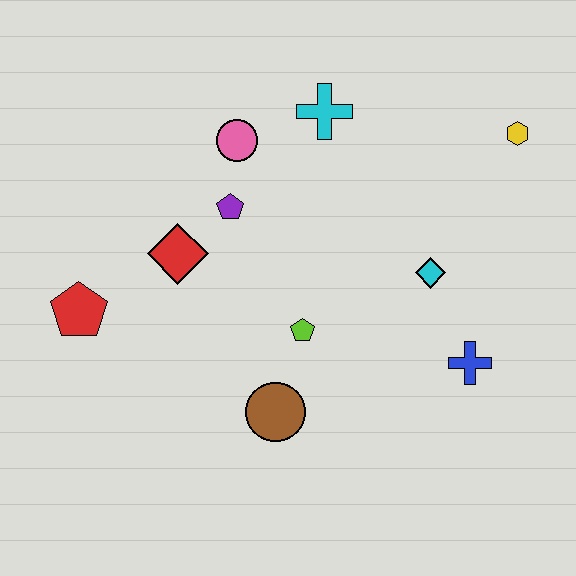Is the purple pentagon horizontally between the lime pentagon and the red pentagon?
Yes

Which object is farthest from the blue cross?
The red pentagon is farthest from the blue cross.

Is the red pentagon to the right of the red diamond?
No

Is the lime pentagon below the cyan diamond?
Yes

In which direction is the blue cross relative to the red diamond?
The blue cross is to the right of the red diamond.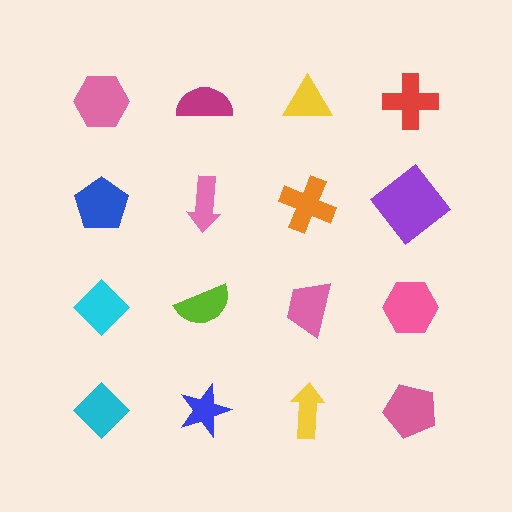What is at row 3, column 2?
A lime semicircle.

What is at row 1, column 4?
A red cross.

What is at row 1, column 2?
A magenta semicircle.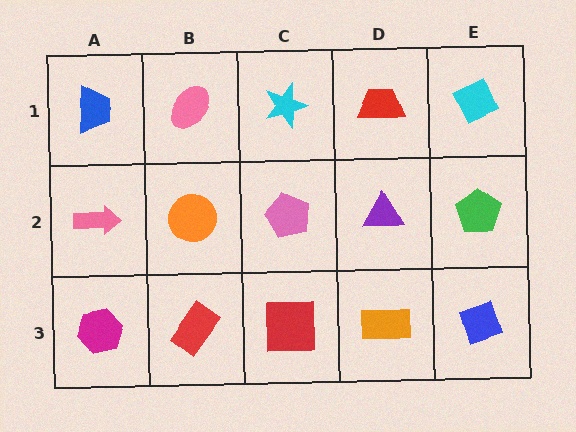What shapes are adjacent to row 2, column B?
A pink ellipse (row 1, column B), a red rectangle (row 3, column B), a pink arrow (row 2, column A), a pink pentagon (row 2, column C).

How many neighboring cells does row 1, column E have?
2.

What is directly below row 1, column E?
A green pentagon.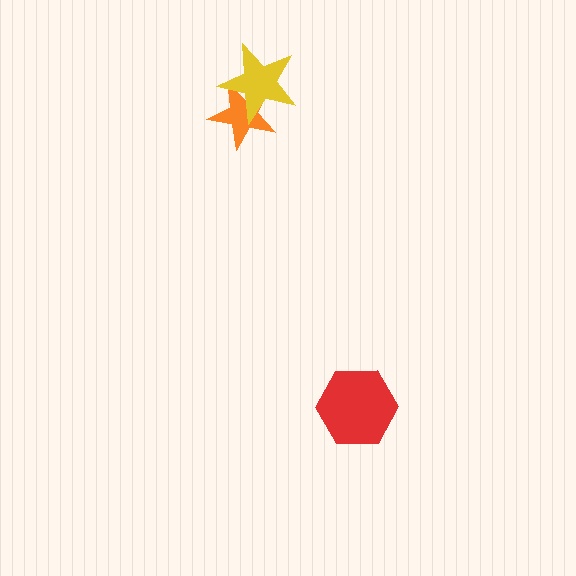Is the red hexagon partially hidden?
No, no other shape covers it.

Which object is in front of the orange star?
The yellow star is in front of the orange star.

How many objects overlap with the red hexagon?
0 objects overlap with the red hexagon.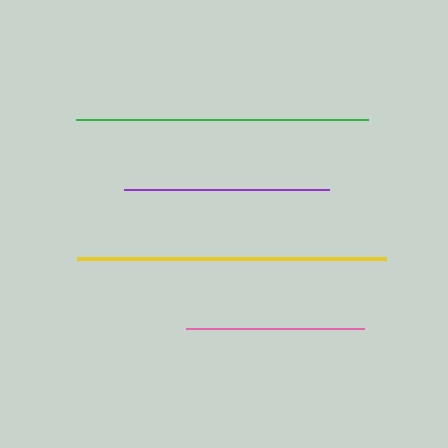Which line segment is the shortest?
The pink line is the shortest at approximately 178 pixels.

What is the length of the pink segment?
The pink segment is approximately 178 pixels long.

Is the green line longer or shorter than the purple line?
The green line is longer than the purple line.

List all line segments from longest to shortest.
From longest to shortest: yellow, green, purple, pink.